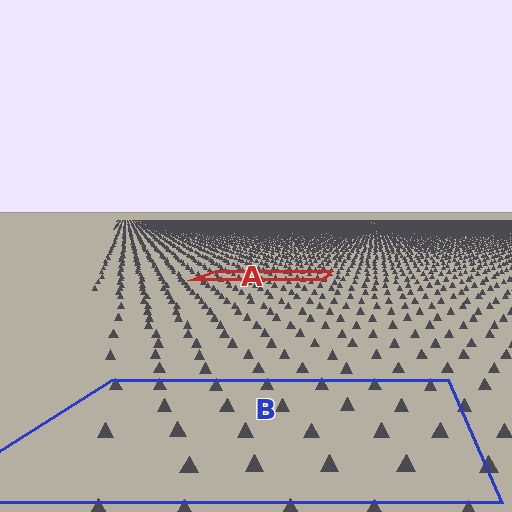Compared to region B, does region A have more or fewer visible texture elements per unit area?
Region A has more texture elements per unit area — they are packed more densely because it is farther away.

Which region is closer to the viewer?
Region B is closer. The texture elements there are larger and more spread out.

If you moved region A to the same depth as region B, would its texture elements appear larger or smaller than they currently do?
They would appear larger. At a closer depth, the same texture elements are projected at a bigger on-screen size.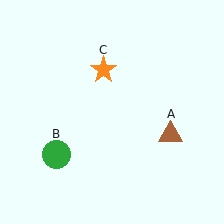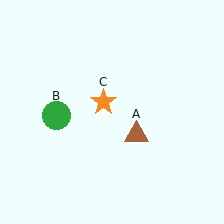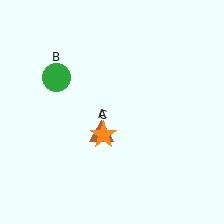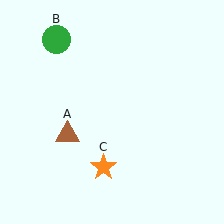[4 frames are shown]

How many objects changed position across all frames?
3 objects changed position: brown triangle (object A), green circle (object B), orange star (object C).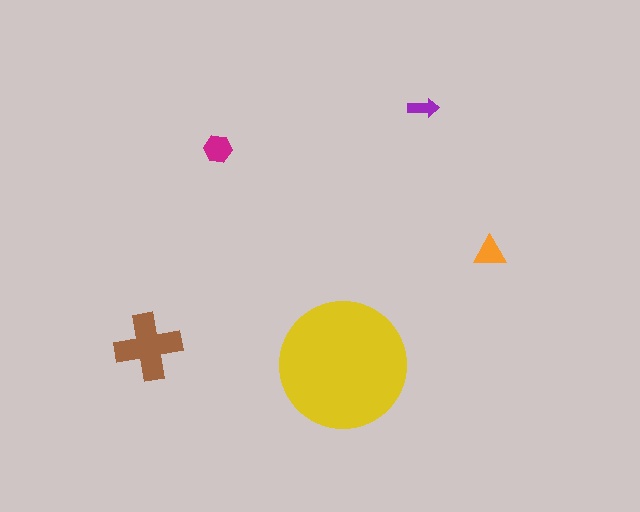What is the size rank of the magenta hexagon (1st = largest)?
3rd.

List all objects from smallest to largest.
The purple arrow, the orange triangle, the magenta hexagon, the brown cross, the yellow circle.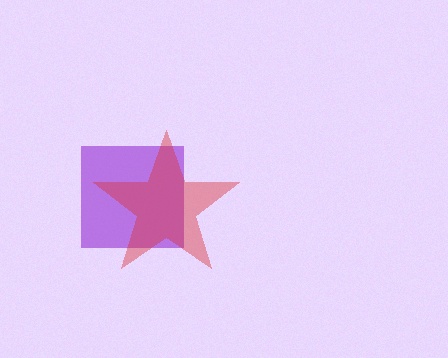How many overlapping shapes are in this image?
There are 2 overlapping shapes in the image.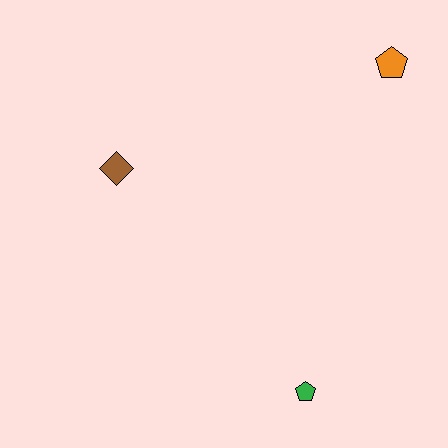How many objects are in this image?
There are 3 objects.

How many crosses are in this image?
There are no crosses.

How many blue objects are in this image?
There are no blue objects.